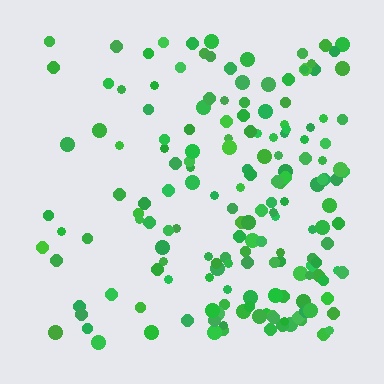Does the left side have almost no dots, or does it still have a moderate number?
Still a moderate number, just noticeably fewer than the right.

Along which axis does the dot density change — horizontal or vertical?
Horizontal.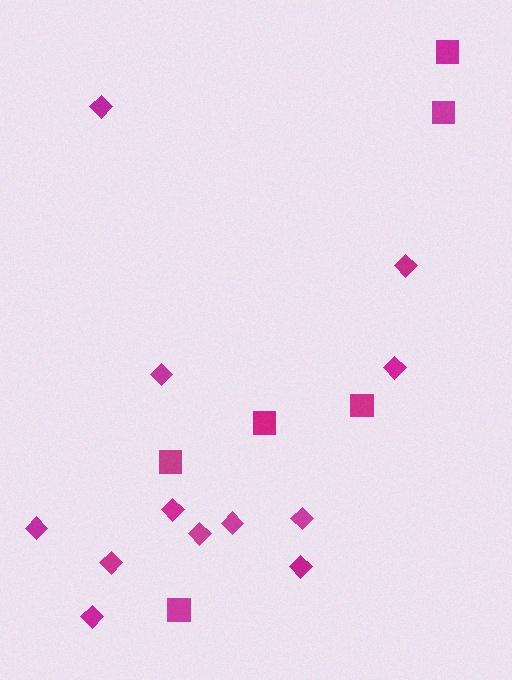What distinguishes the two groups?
There are 2 groups: one group of squares (6) and one group of diamonds (12).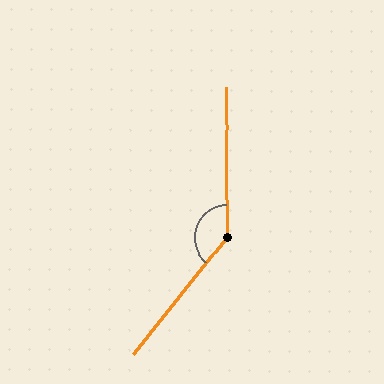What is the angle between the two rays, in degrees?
Approximately 141 degrees.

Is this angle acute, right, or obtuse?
It is obtuse.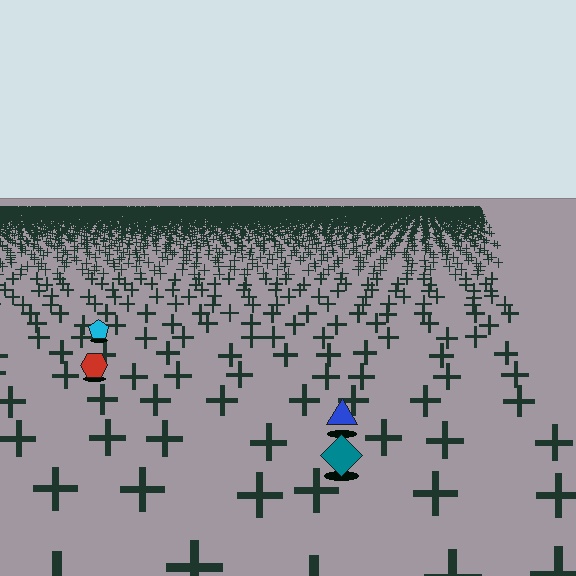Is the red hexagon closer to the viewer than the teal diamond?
No. The teal diamond is closer — you can tell from the texture gradient: the ground texture is coarser near it.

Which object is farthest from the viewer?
The cyan pentagon is farthest from the viewer. It appears smaller and the ground texture around it is denser.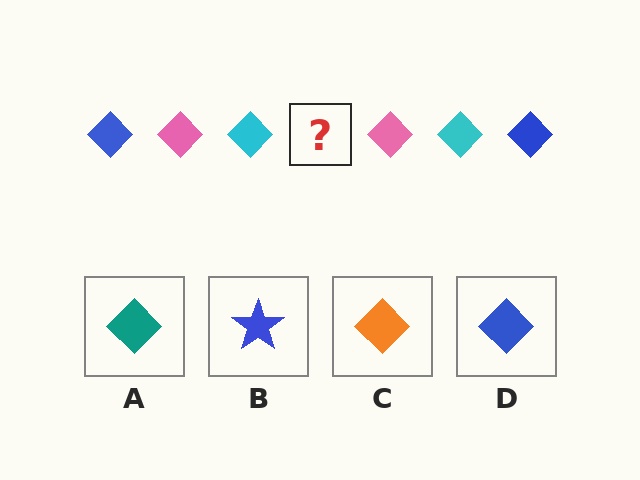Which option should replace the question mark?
Option D.